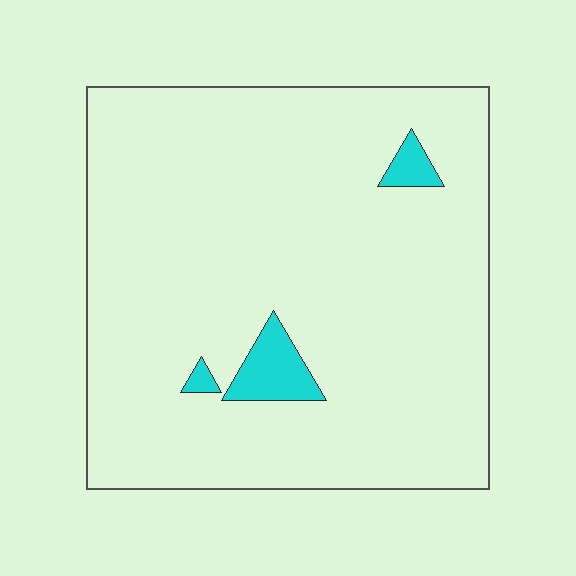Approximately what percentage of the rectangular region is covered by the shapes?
Approximately 5%.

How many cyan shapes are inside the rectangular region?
3.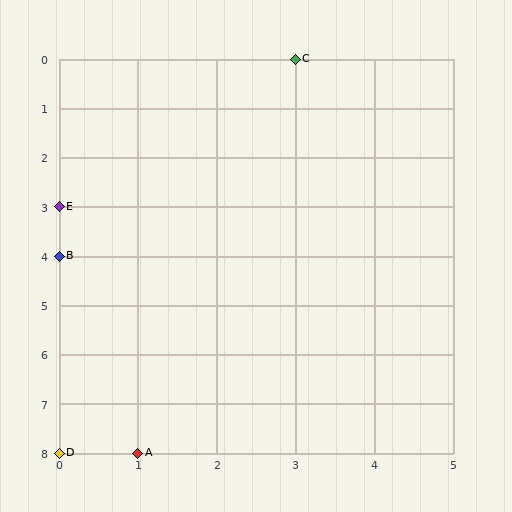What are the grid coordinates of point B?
Point B is at grid coordinates (0, 4).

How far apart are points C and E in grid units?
Points C and E are 3 columns and 3 rows apart (about 4.2 grid units diagonally).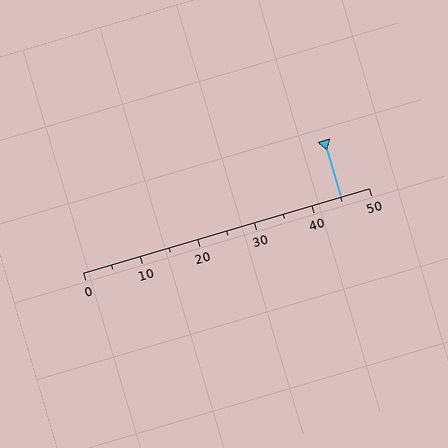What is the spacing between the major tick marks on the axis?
The major ticks are spaced 10 apart.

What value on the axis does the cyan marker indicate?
The marker indicates approximately 45.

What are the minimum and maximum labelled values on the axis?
The axis runs from 0 to 50.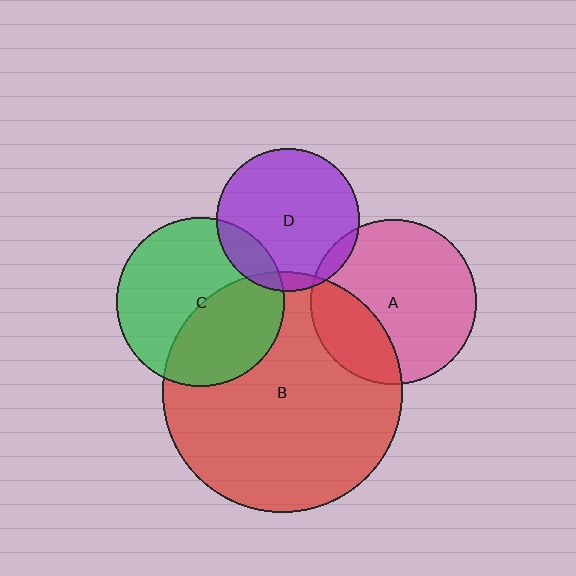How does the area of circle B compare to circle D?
Approximately 2.8 times.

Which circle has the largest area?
Circle B (red).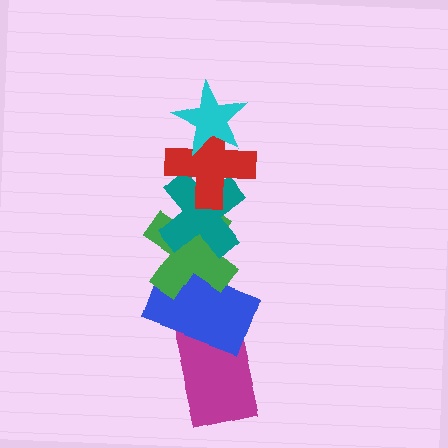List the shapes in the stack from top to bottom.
From top to bottom: the cyan star, the red cross, the teal cross, the green cross, the blue rectangle, the magenta rectangle.